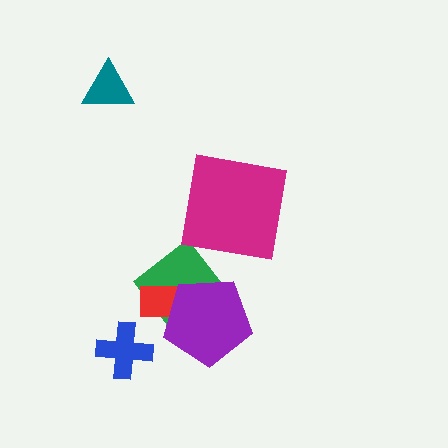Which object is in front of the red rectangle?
The purple pentagon is in front of the red rectangle.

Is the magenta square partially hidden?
No, no other shape covers it.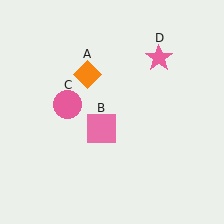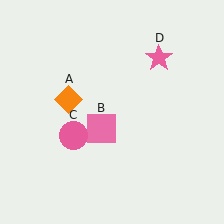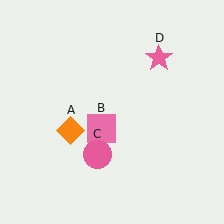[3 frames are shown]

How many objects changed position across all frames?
2 objects changed position: orange diamond (object A), pink circle (object C).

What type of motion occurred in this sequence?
The orange diamond (object A), pink circle (object C) rotated counterclockwise around the center of the scene.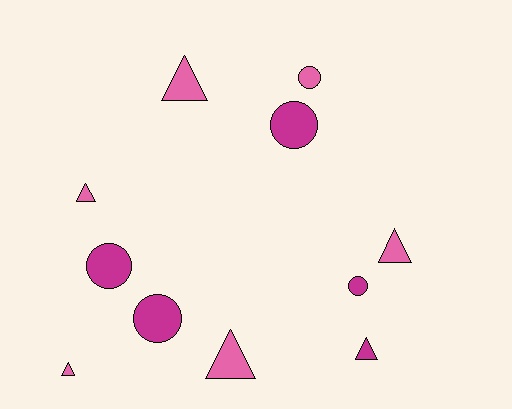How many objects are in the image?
There are 11 objects.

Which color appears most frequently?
Pink, with 6 objects.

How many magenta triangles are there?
There is 1 magenta triangle.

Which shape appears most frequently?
Triangle, with 6 objects.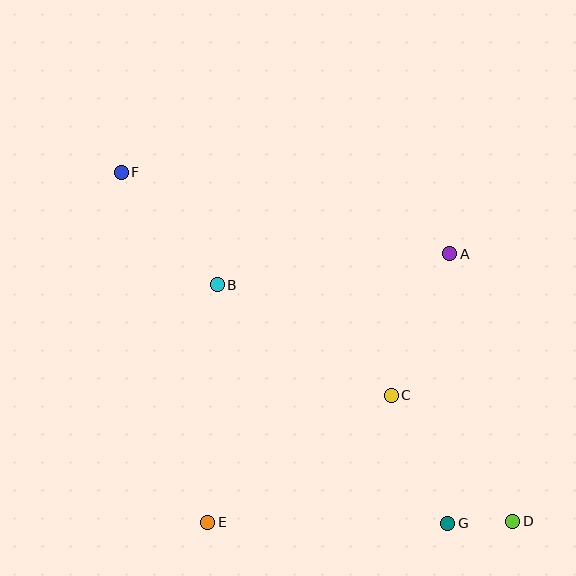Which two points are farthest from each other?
Points D and F are farthest from each other.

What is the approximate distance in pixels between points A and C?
The distance between A and C is approximately 153 pixels.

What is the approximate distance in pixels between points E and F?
The distance between E and F is approximately 361 pixels.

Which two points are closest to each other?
Points D and G are closest to each other.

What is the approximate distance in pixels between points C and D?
The distance between C and D is approximately 175 pixels.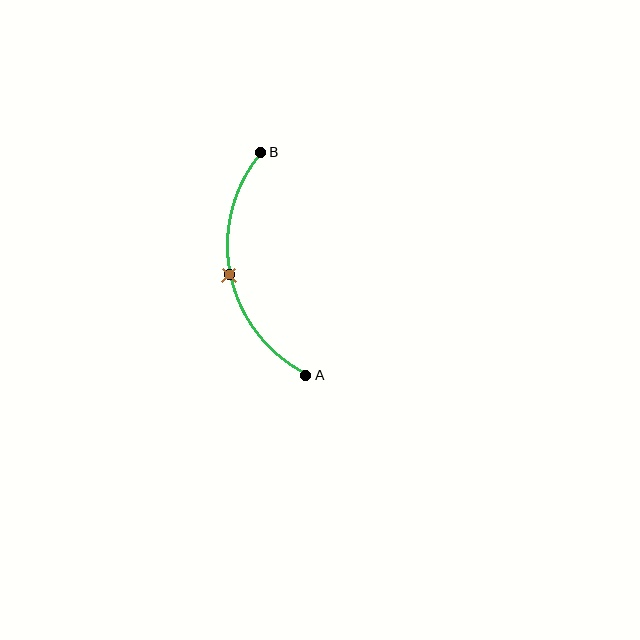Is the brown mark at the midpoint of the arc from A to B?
Yes. The brown mark lies on the arc at equal arc-length from both A and B — it is the arc midpoint.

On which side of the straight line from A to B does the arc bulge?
The arc bulges to the left of the straight line connecting A and B.